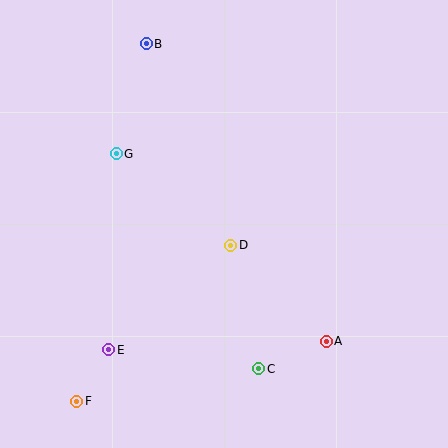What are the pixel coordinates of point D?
Point D is at (231, 245).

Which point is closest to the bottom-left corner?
Point F is closest to the bottom-left corner.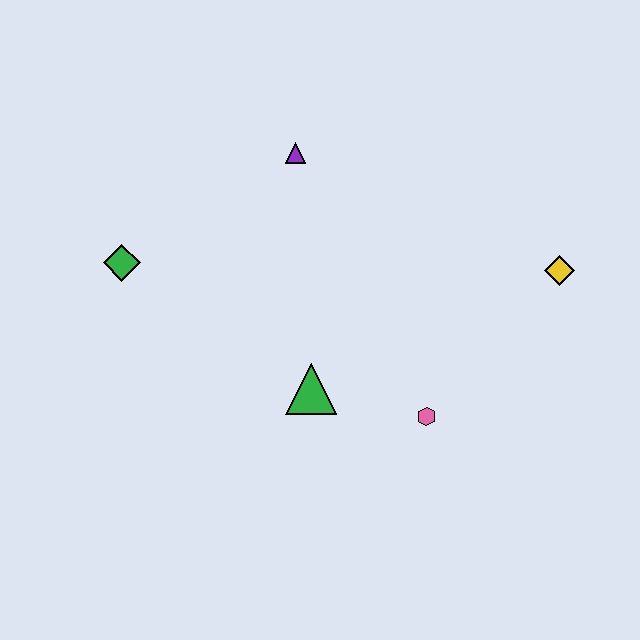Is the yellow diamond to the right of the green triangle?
Yes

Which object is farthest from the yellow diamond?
The green diamond is farthest from the yellow diamond.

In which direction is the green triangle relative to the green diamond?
The green triangle is to the right of the green diamond.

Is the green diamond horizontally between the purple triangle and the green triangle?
No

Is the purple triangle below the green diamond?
No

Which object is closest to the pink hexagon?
The green triangle is closest to the pink hexagon.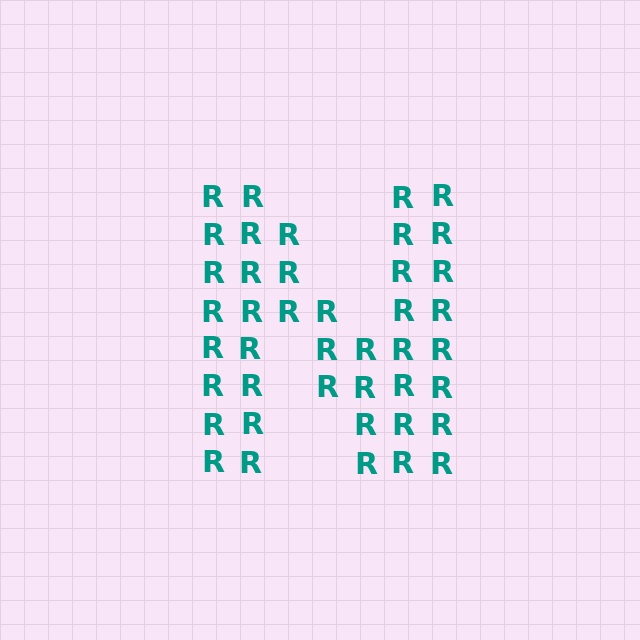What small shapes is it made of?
It is made of small letter R's.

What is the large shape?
The large shape is the letter N.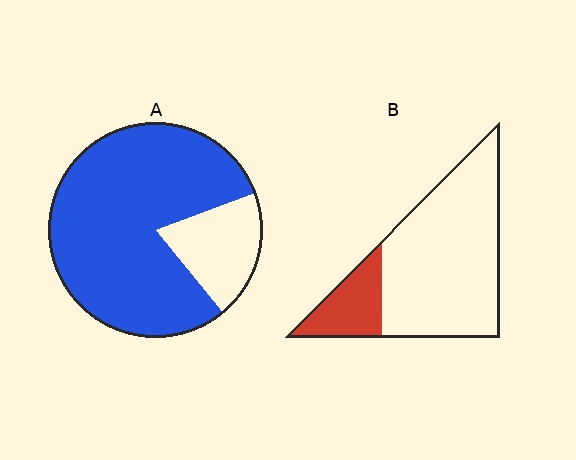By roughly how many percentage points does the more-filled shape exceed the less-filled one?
By roughly 60 percentage points (A over B).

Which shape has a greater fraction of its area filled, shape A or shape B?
Shape A.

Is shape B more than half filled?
No.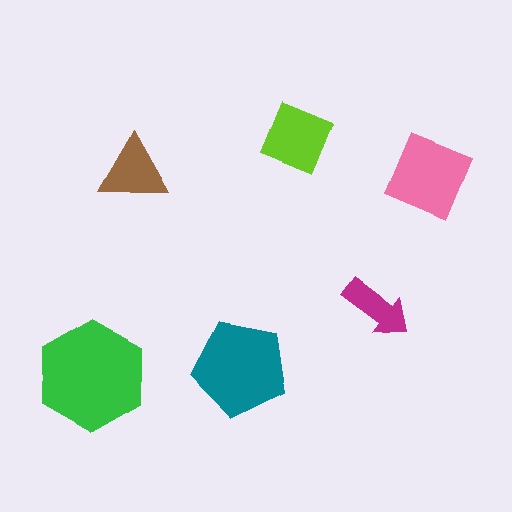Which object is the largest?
The green hexagon.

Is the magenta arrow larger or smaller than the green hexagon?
Smaller.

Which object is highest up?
The lime square is topmost.